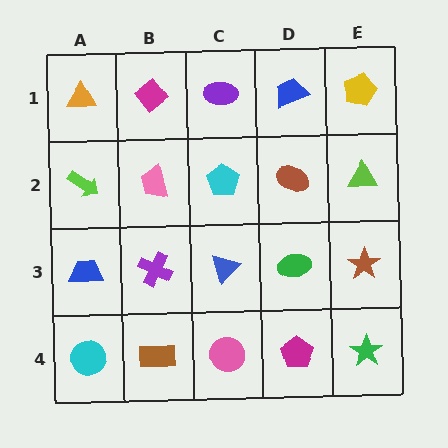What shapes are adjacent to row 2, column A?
An orange triangle (row 1, column A), a blue trapezoid (row 3, column A), a pink trapezoid (row 2, column B).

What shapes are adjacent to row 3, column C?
A cyan pentagon (row 2, column C), a pink circle (row 4, column C), a purple cross (row 3, column B), a green ellipse (row 3, column D).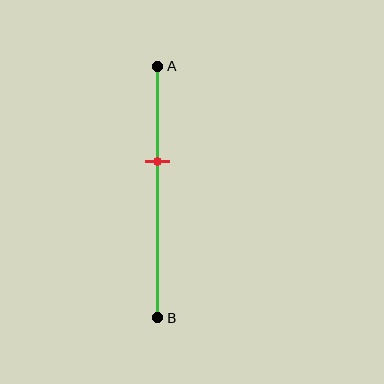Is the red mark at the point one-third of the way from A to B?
No, the mark is at about 40% from A, not at the 33% one-third point.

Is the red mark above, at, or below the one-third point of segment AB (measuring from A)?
The red mark is below the one-third point of segment AB.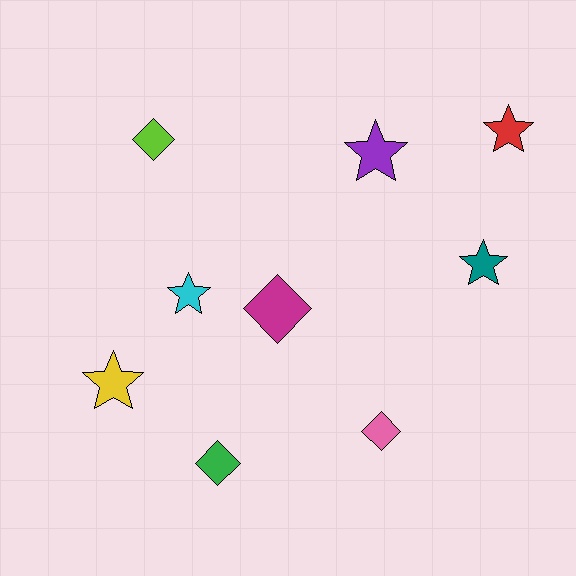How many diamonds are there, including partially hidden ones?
There are 4 diamonds.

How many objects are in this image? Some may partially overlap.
There are 9 objects.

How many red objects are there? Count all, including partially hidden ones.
There is 1 red object.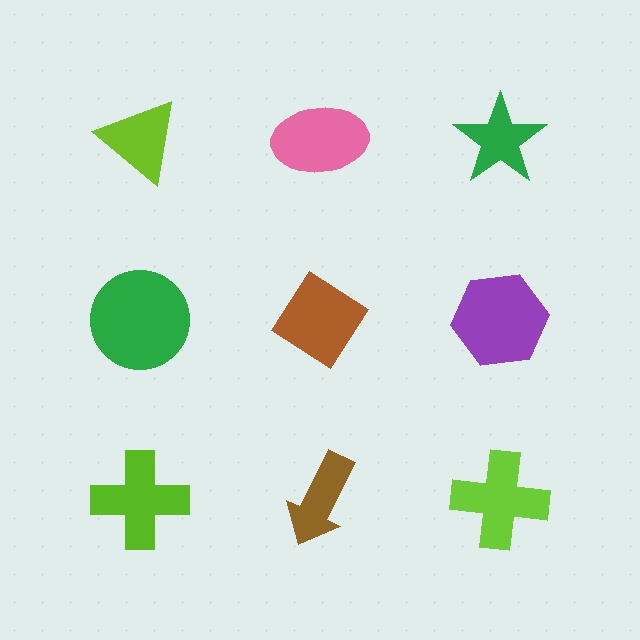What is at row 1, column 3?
A green star.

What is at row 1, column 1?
A lime triangle.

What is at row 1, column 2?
A pink ellipse.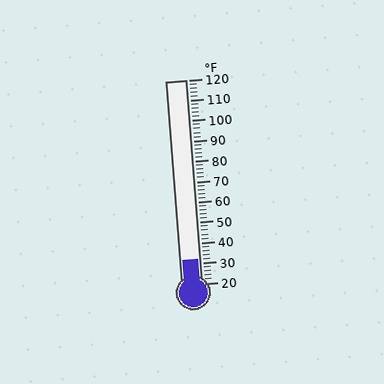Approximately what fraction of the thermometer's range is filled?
The thermometer is filled to approximately 10% of its range.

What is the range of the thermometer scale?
The thermometer scale ranges from 20°F to 120°F.